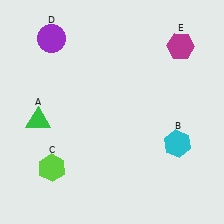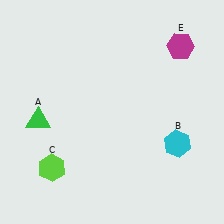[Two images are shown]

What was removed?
The purple circle (D) was removed in Image 2.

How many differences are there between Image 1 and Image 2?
There is 1 difference between the two images.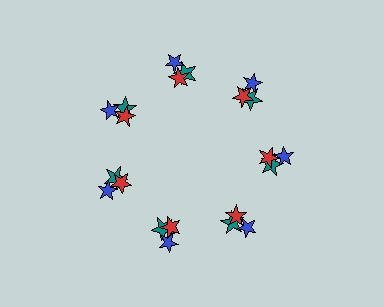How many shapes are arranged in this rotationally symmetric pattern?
There are 21 shapes, arranged in 7 groups of 3.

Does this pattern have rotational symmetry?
Yes, this pattern has 7-fold rotational symmetry. It looks the same after rotating 51 degrees around the center.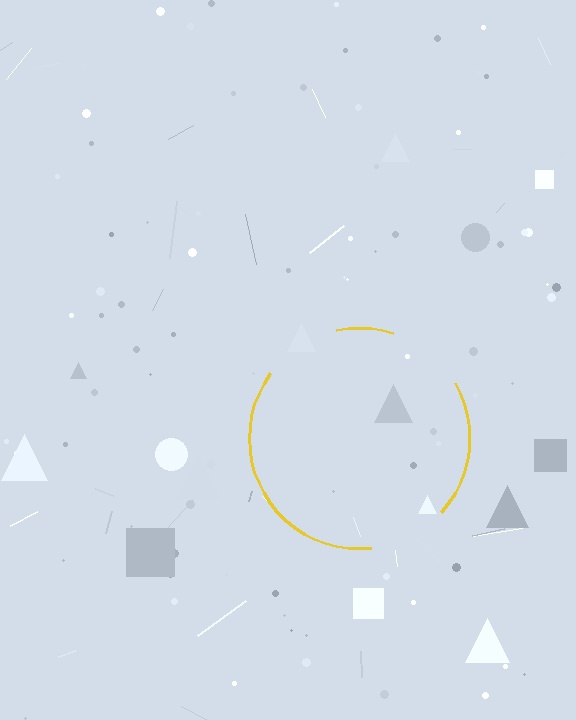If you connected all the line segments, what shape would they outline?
They would outline a circle.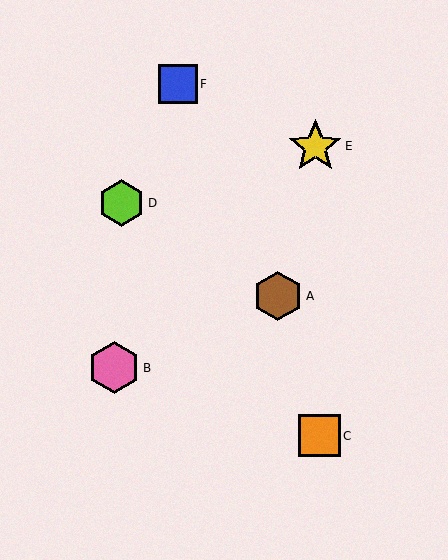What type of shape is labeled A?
Shape A is a brown hexagon.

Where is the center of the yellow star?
The center of the yellow star is at (315, 146).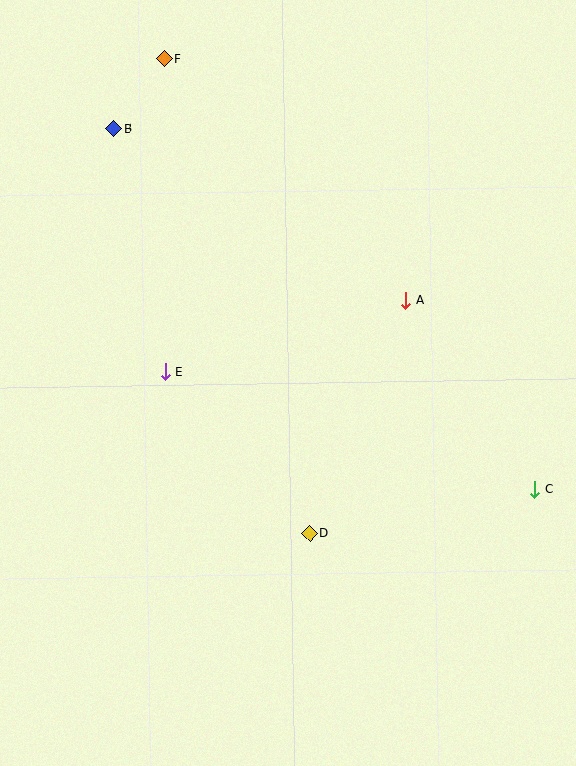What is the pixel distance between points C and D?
The distance between C and D is 229 pixels.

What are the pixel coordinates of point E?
Point E is at (165, 372).